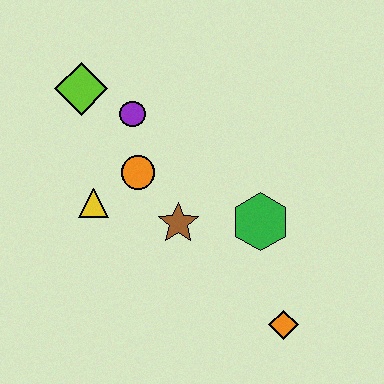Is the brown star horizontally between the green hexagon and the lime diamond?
Yes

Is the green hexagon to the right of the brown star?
Yes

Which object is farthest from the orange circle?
The orange diamond is farthest from the orange circle.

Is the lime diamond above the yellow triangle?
Yes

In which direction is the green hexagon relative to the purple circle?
The green hexagon is to the right of the purple circle.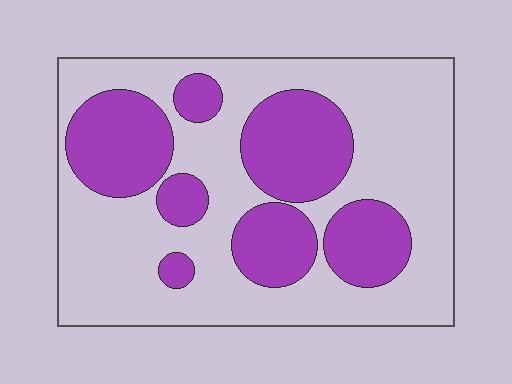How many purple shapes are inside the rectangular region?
7.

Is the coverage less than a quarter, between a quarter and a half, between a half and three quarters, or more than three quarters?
Between a quarter and a half.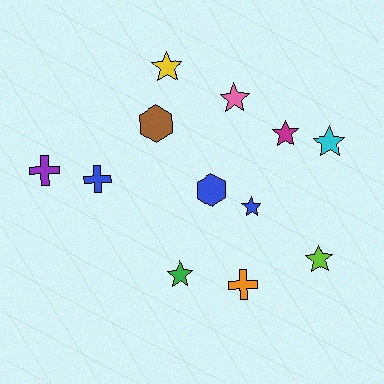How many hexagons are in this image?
There are 2 hexagons.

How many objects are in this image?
There are 12 objects.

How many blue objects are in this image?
There are 3 blue objects.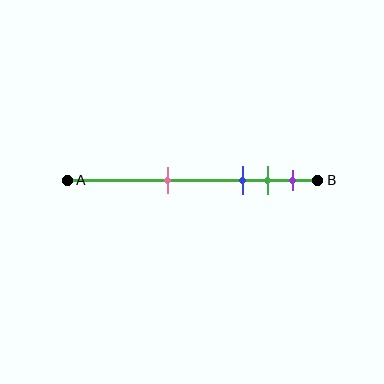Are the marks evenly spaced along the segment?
No, the marks are not evenly spaced.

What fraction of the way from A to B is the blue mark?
The blue mark is approximately 70% (0.7) of the way from A to B.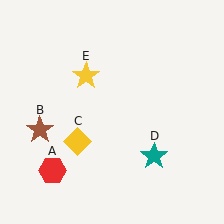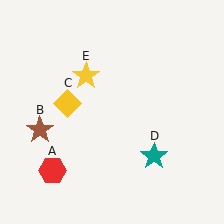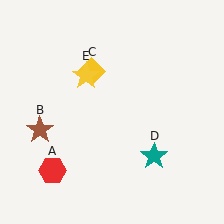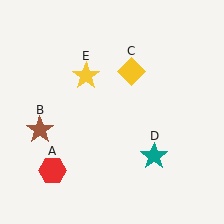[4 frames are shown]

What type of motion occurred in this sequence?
The yellow diamond (object C) rotated clockwise around the center of the scene.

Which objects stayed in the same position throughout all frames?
Red hexagon (object A) and brown star (object B) and teal star (object D) and yellow star (object E) remained stationary.